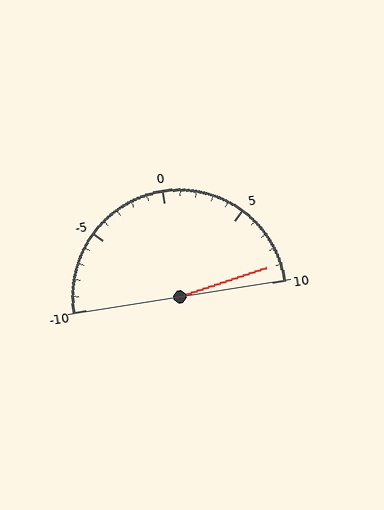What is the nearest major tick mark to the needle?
The nearest major tick mark is 10.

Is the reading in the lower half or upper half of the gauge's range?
The reading is in the upper half of the range (-10 to 10).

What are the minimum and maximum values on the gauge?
The gauge ranges from -10 to 10.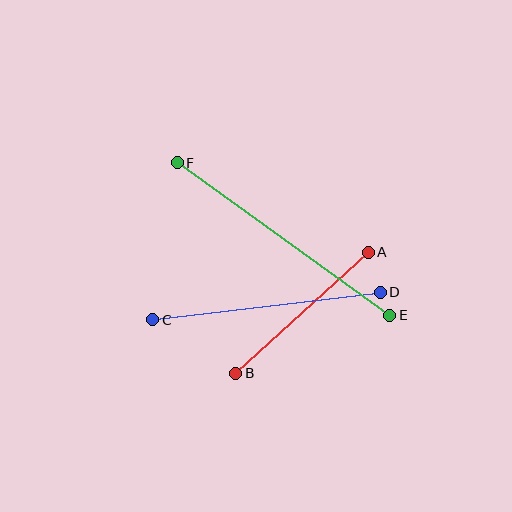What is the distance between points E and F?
The distance is approximately 262 pixels.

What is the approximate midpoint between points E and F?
The midpoint is at approximately (284, 239) pixels.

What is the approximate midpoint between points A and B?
The midpoint is at approximately (302, 313) pixels.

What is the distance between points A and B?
The distance is approximately 179 pixels.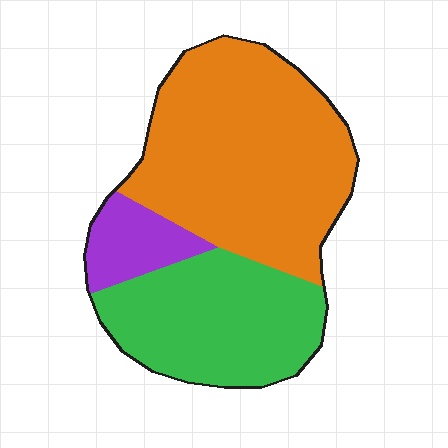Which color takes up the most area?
Orange, at roughly 55%.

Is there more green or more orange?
Orange.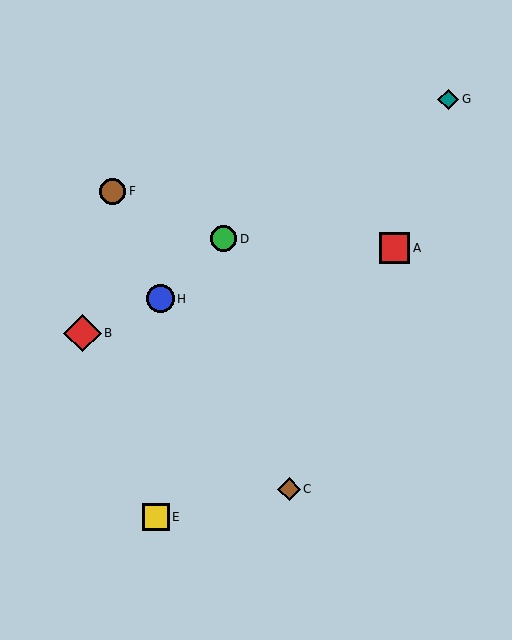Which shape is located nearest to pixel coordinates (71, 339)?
The red diamond (labeled B) at (83, 333) is nearest to that location.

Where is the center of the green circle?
The center of the green circle is at (224, 239).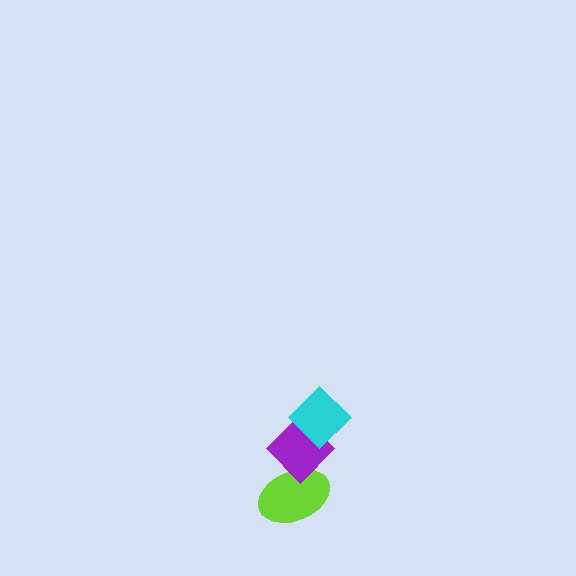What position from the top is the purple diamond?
The purple diamond is 2nd from the top.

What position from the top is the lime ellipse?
The lime ellipse is 3rd from the top.